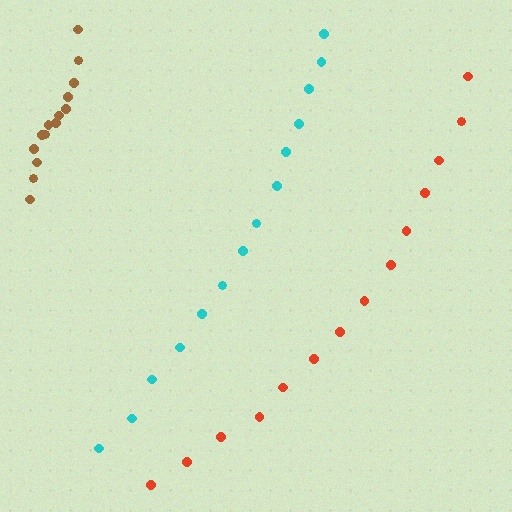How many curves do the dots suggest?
There are 3 distinct paths.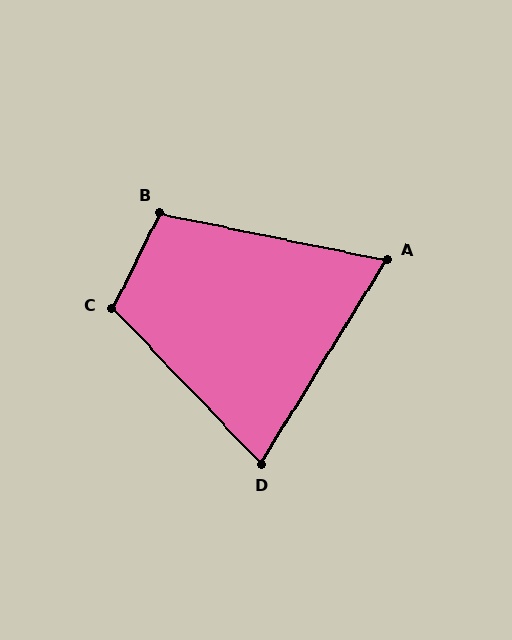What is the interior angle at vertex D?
Approximately 75 degrees (acute).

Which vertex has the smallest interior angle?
A, at approximately 70 degrees.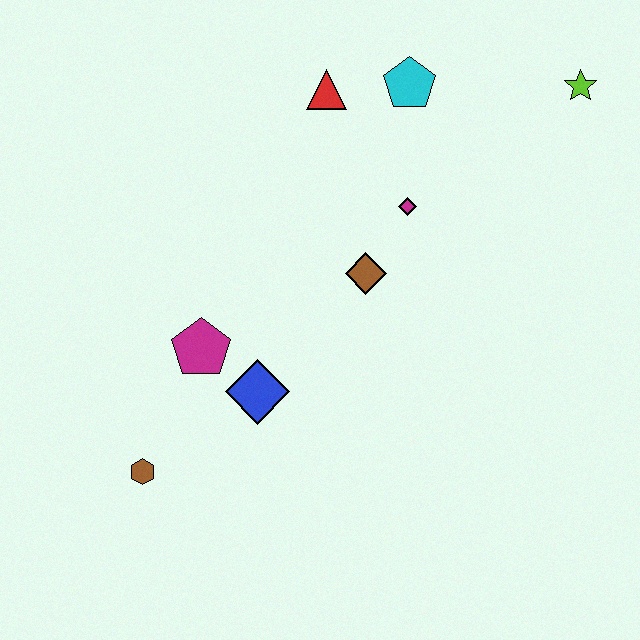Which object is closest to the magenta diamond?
The brown diamond is closest to the magenta diamond.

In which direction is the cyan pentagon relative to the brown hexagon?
The cyan pentagon is above the brown hexagon.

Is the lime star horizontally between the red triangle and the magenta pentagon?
No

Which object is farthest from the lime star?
The brown hexagon is farthest from the lime star.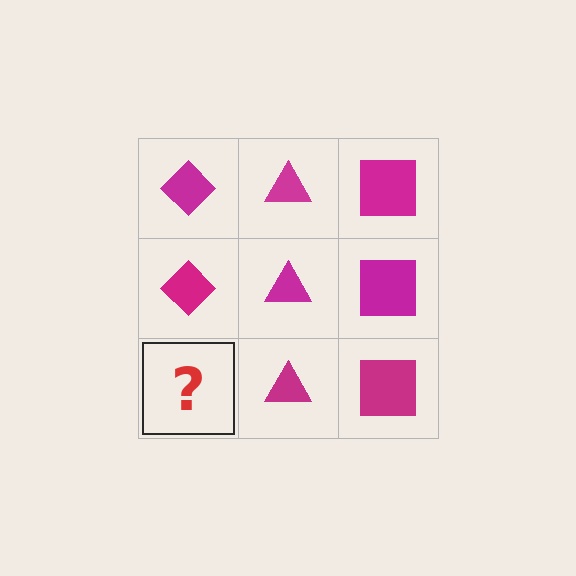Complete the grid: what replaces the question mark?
The question mark should be replaced with a magenta diamond.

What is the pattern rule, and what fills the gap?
The rule is that each column has a consistent shape. The gap should be filled with a magenta diamond.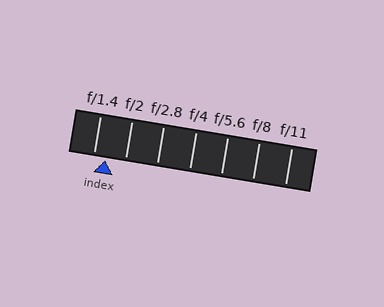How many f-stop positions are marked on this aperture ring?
There are 7 f-stop positions marked.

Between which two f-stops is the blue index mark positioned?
The index mark is between f/1.4 and f/2.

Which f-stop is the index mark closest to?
The index mark is closest to f/1.4.